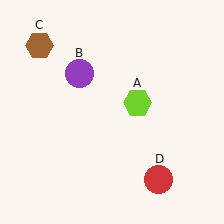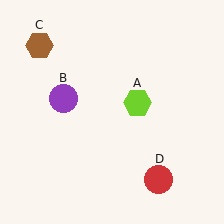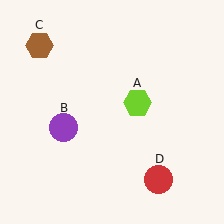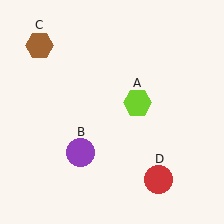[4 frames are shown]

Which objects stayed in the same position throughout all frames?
Lime hexagon (object A) and brown hexagon (object C) and red circle (object D) remained stationary.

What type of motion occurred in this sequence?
The purple circle (object B) rotated counterclockwise around the center of the scene.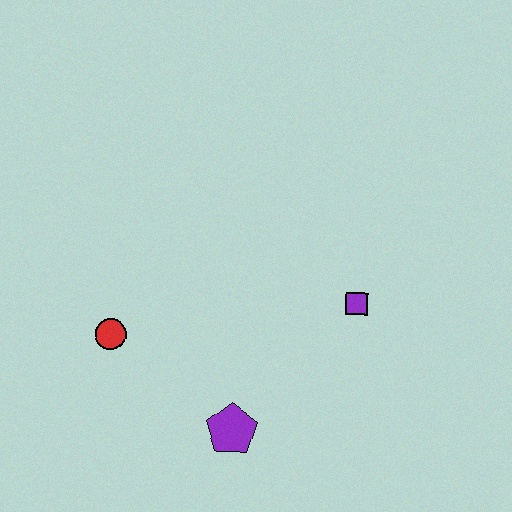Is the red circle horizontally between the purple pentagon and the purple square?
No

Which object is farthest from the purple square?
The red circle is farthest from the purple square.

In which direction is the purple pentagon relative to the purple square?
The purple pentagon is below the purple square.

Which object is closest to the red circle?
The purple pentagon is closest to the red circle.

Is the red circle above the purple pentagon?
Yes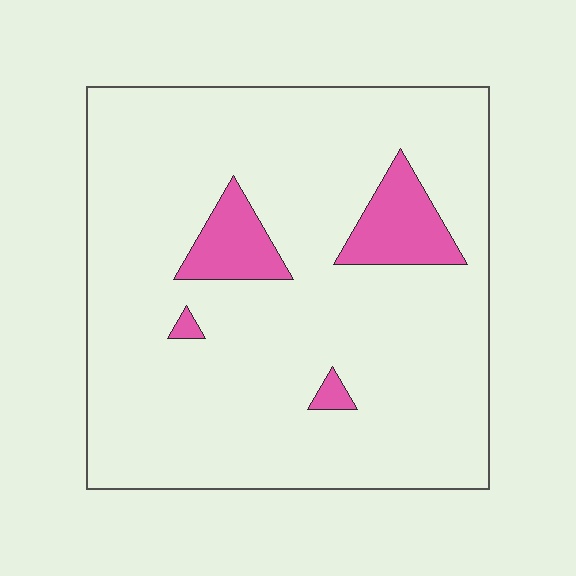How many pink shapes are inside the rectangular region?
4.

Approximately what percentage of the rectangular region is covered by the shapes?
Approximately 10%.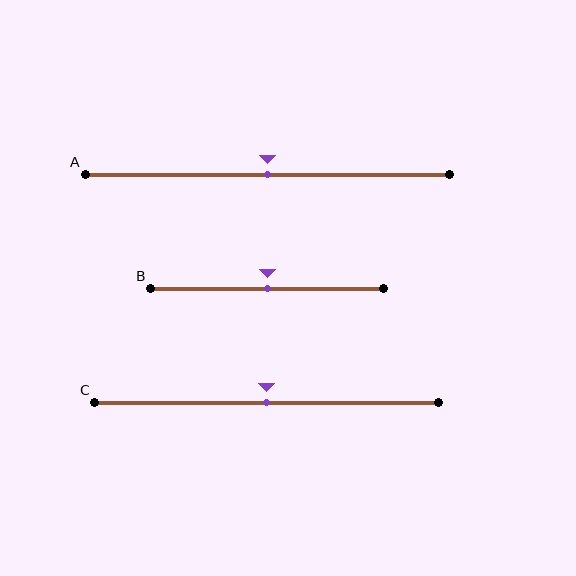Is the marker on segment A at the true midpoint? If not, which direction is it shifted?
Yes, the marker on segment A is at the true midpoint.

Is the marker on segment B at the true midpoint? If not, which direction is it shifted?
Yes, the marker on segment B is at the true midpoint.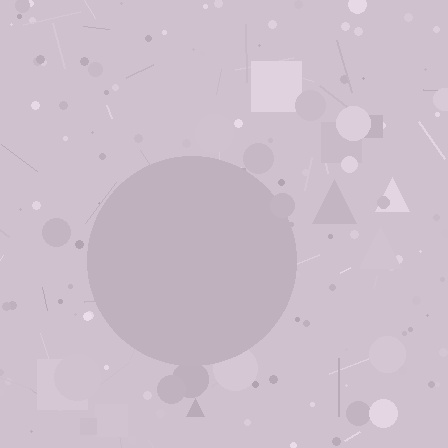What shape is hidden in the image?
A circle is hidden in the image.